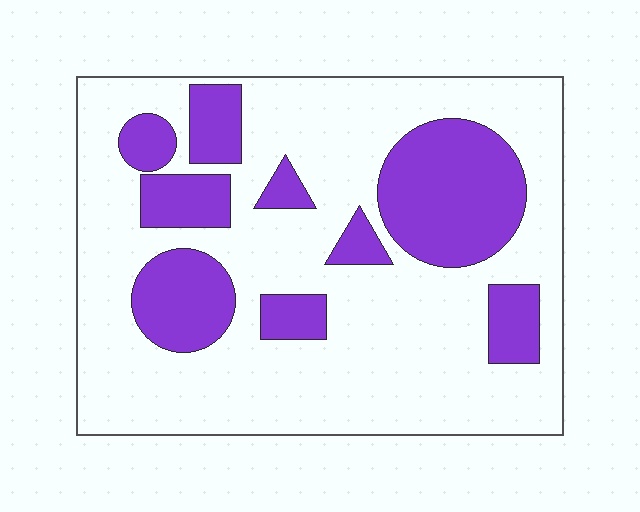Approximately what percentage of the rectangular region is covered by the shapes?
Approximately 30%.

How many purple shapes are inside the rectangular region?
9.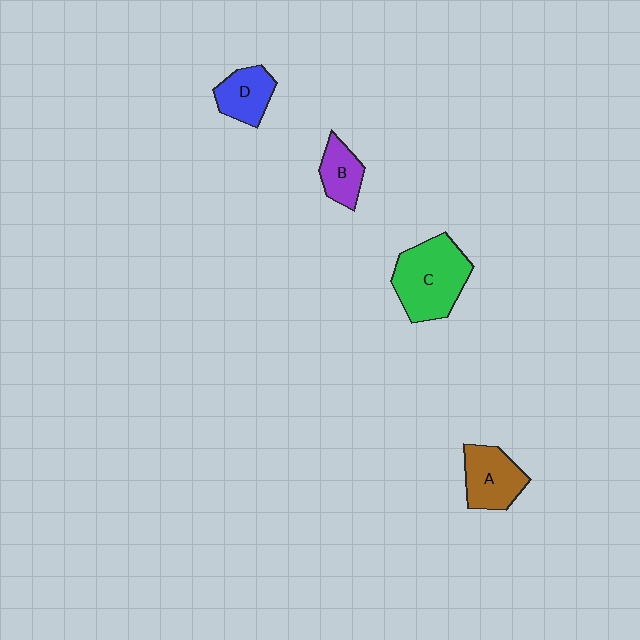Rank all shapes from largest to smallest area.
From largest to smallest: C (green), A (brown), D (blue), B (purple).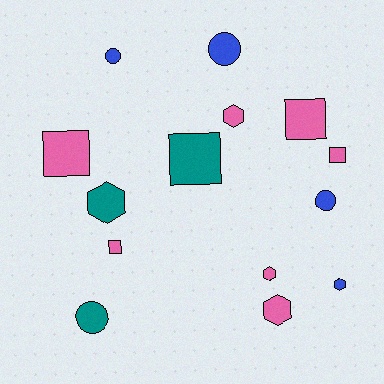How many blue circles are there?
There are 3 blue circles.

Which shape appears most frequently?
Hexagon, with 5 objects.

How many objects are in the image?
There are 14 objects.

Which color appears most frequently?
Pink, with 7 objects.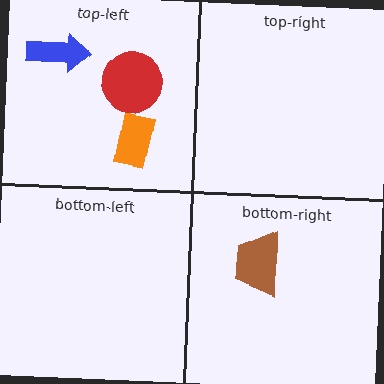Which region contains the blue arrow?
The top-left region.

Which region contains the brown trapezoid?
The bottom-right region.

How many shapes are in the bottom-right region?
1.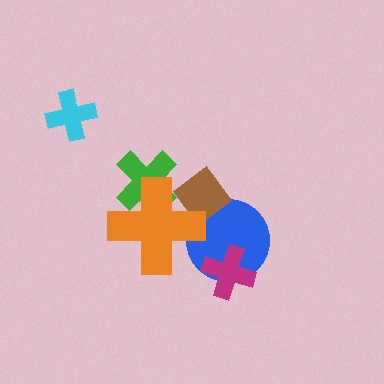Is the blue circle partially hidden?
Yes, it is partially covered by another shape.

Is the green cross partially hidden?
Yes, it is partially covered by another shape.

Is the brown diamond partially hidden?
Yes, it is partially covered by another shape.